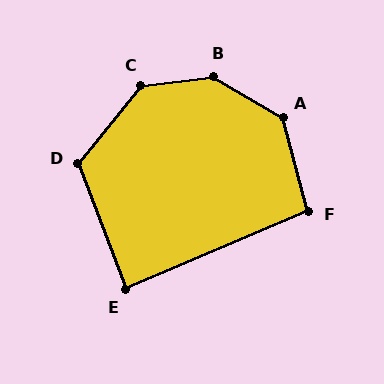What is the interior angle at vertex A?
Approximately 136 degrees (obtuse).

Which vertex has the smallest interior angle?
E, at approximately 88 degrees.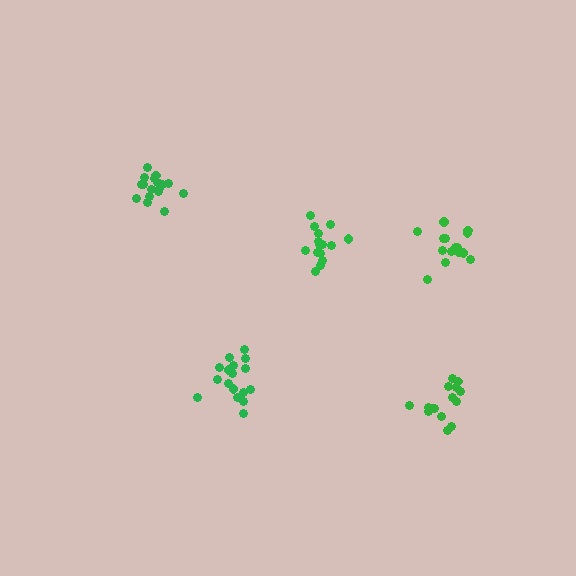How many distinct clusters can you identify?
There are 5 distinct clusters.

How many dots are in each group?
Group 1: 18 dots, Group 2: 15 dots, Group 3: 15 dots, Group 4: 17 dots, Group 5: 15 dots (80 total).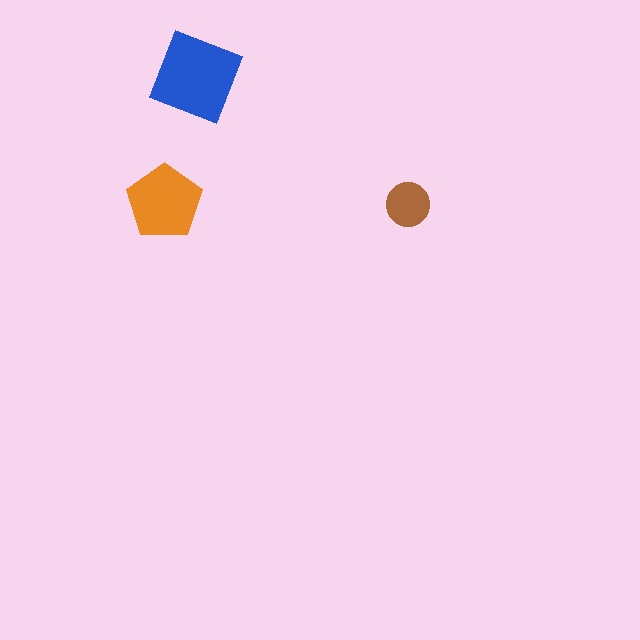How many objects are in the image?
There are 3 objects in the image.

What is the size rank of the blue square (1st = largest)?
1st.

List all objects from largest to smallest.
The blue square, the orange pentagon, the brown circle.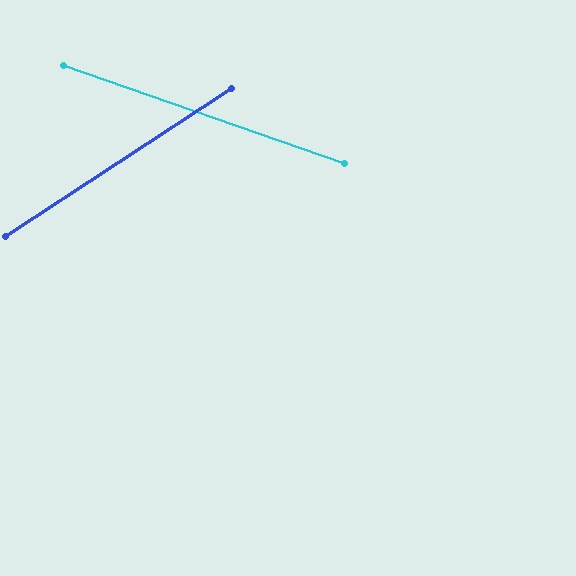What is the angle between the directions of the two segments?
Approximately 52 degrees.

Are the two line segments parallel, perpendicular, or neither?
Neither parallel nor perpendicular — they differ by about 52°.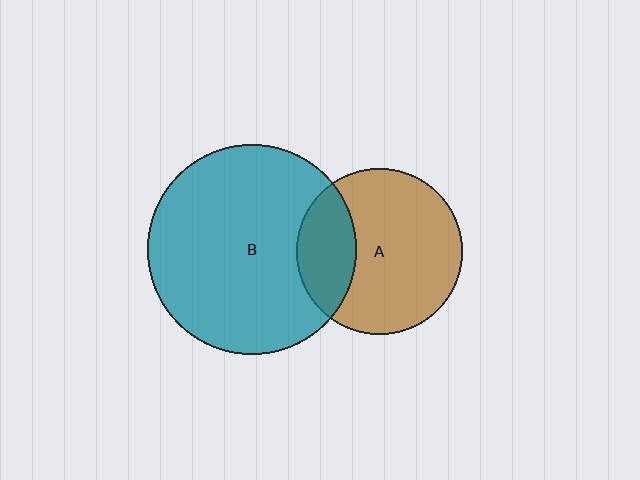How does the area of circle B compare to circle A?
Approximately 1.6 times.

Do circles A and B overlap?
Yes.